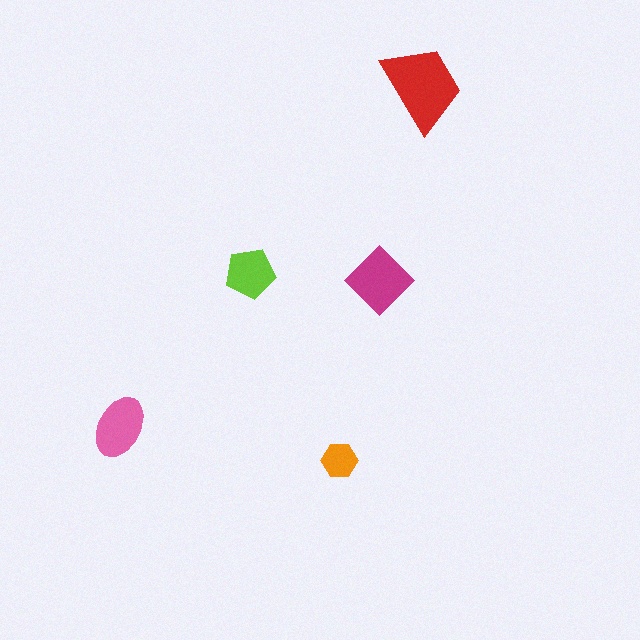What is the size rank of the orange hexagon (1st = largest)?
5th.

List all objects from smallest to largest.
The orange hexagon, the lime pentagon, the pink ellipse, the magenta diamond, the red trapezoid.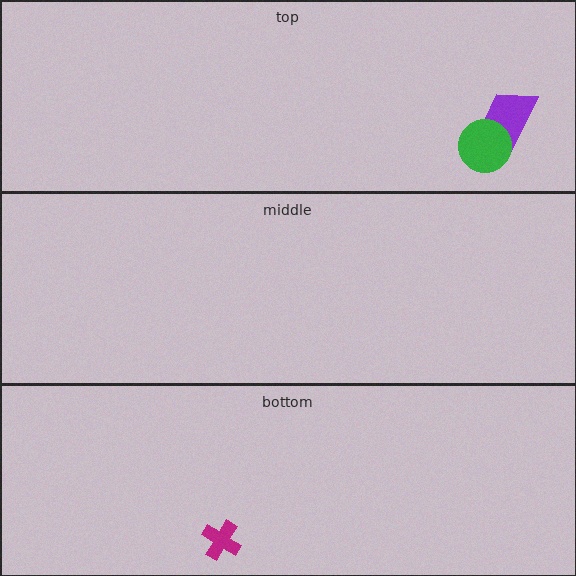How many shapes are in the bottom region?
1.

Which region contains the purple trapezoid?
The top region.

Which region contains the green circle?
The top region.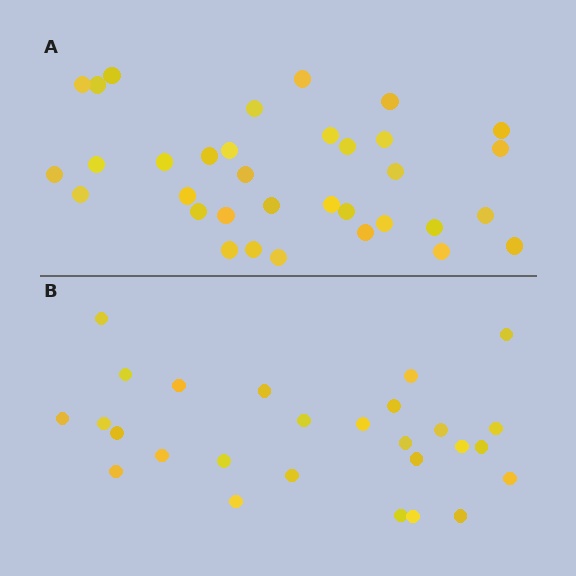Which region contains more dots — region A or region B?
Region A (the top region) has more dots.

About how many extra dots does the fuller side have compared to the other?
Region A has roughly 8 or so more dots than region B.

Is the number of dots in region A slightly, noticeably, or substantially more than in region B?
Region A has noticeably more, but not dramatically so. The ratio is roughly 1.3 to 1.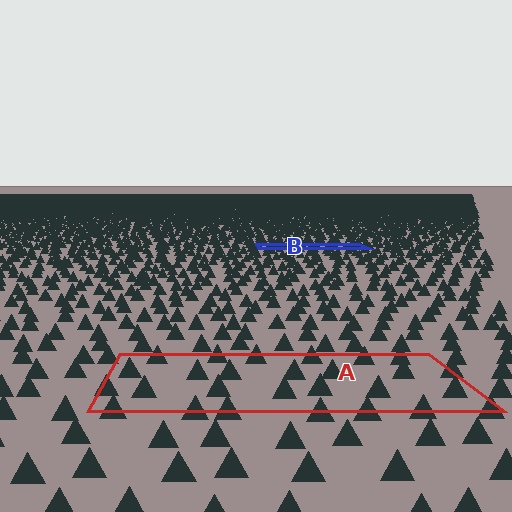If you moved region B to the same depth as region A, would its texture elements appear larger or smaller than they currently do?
They would appear larger. At a closer depth, the same texture elements are projected at a bigger on-screen size.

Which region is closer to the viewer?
Region A is closer. The texture elements there are larger and more spread out.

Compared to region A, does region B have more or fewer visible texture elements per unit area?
Region B has more texture elements per unit area — they are packed more densely because it is farther away.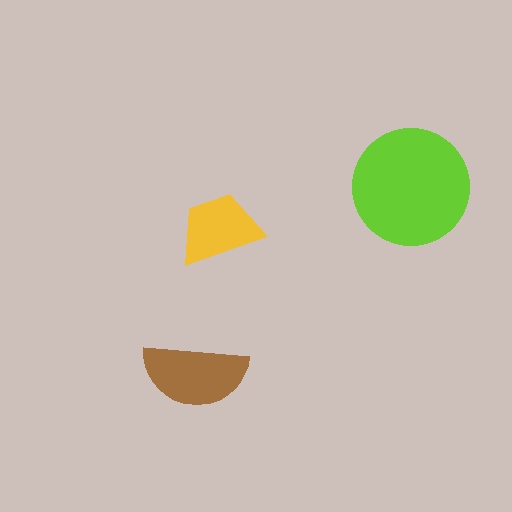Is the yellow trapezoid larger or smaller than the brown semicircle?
Smaller.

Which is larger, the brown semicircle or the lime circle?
The lime circle.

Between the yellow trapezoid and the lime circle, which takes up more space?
The lime circle.